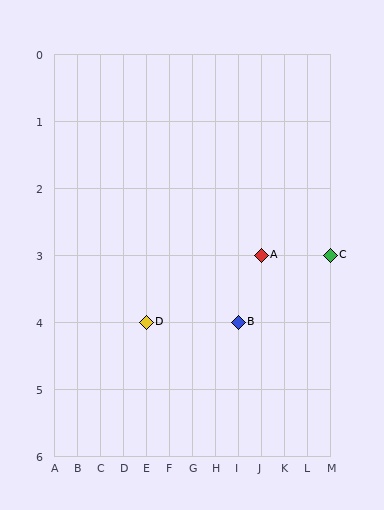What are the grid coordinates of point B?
Point B is at grid coordinates (I, 4).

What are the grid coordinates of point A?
Point A is at grid coordinates (J, 3).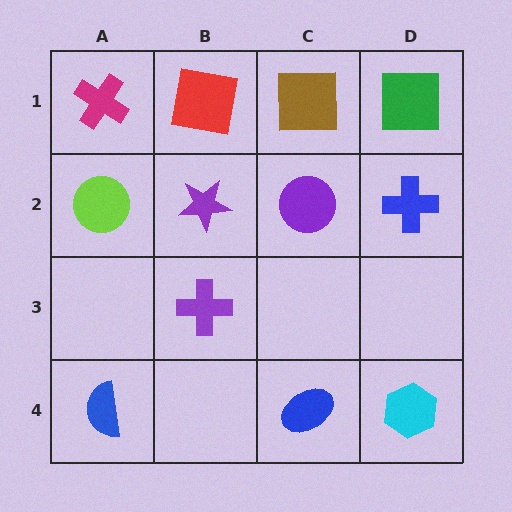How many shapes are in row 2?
4 shapes.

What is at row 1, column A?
A magenta cross.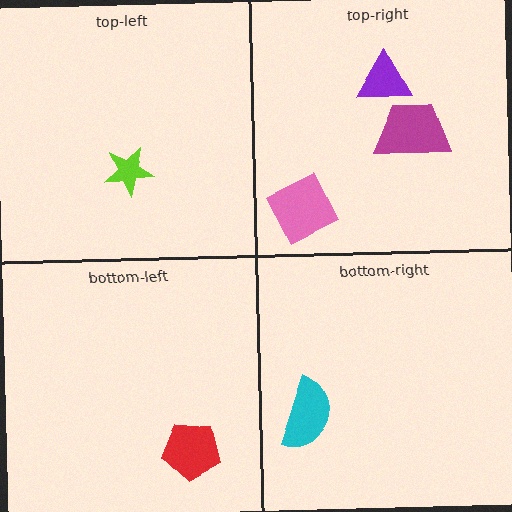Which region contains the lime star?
The top-left region.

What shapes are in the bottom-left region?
The red pentagon.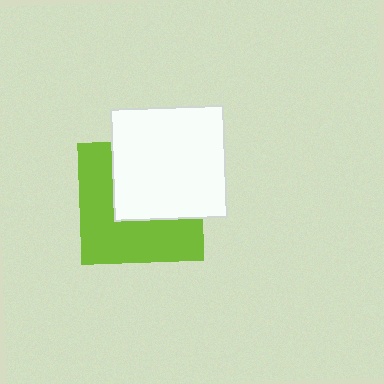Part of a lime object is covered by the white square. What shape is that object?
It is a square.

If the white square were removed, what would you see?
You would see the complete lime square.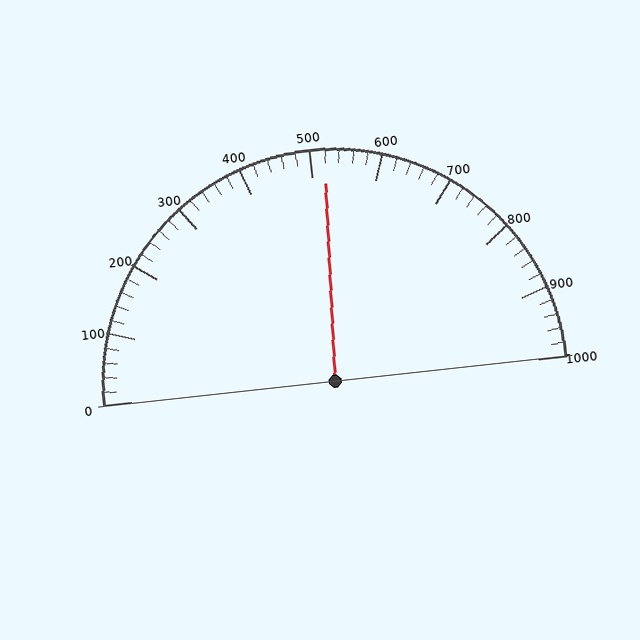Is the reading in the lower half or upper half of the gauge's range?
The reading is in the upper half of the range (0 to 1000).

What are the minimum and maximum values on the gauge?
The gauge ranges from 0 to 1000.